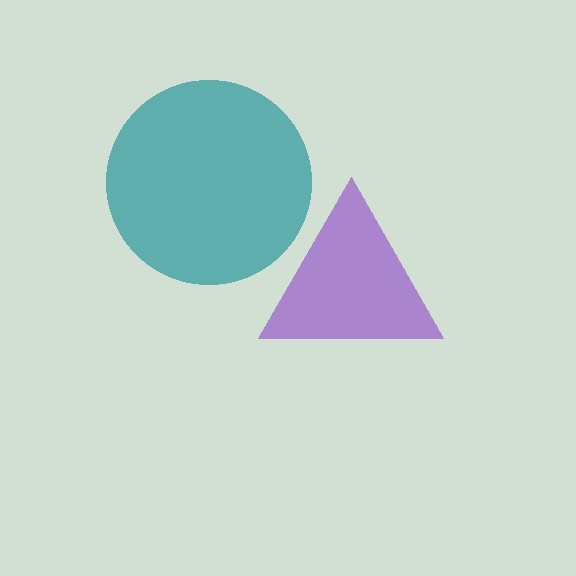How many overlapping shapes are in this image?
There are 2 overlapping shapes in the image.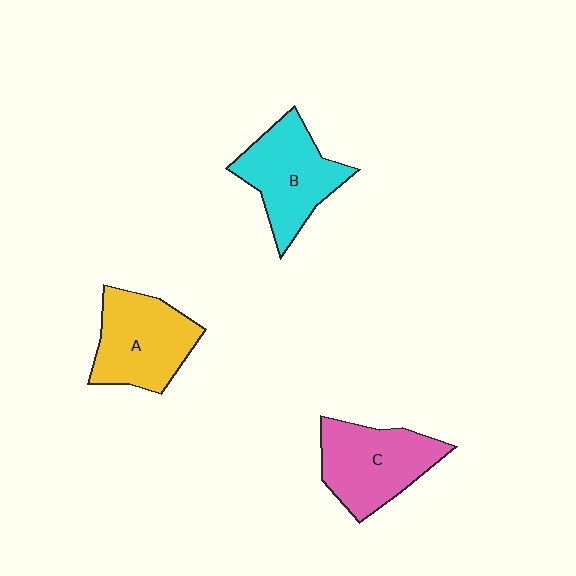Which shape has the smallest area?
Shape B (cyan).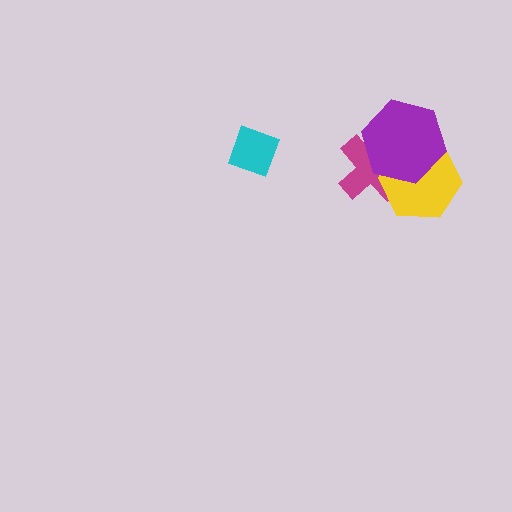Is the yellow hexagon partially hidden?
Yes, it is partially covered by another shape.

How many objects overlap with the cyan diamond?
0 objects overlap with the cyan diamond.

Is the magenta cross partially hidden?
Yes, it is partially covered by another shape.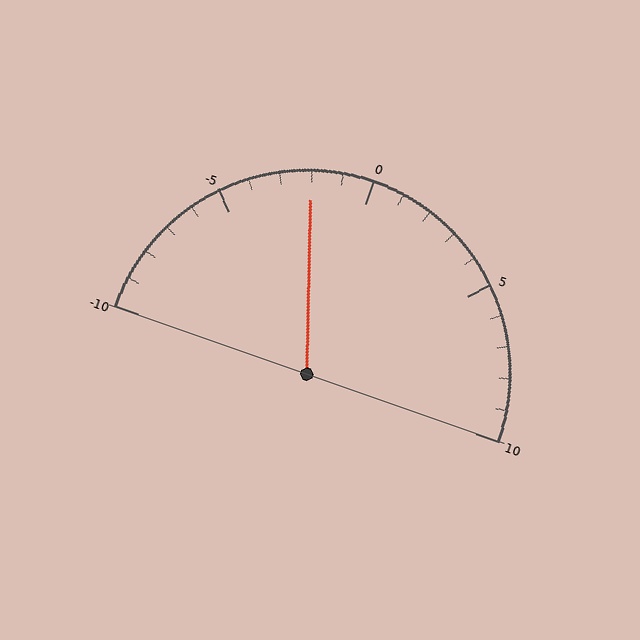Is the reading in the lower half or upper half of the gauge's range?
The reading is in the lower half of the range (-10 to 10).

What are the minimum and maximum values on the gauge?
The gauge ranges from -10 to 10.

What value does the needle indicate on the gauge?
The needle indicates approximately -2.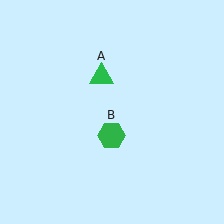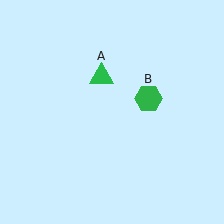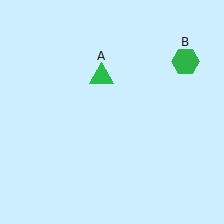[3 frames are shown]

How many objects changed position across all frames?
1 object changed position: green hexagon (object B).